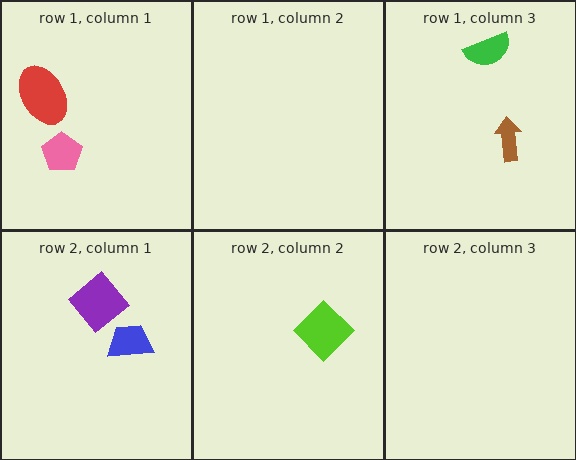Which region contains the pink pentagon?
The row 1, column 1 region.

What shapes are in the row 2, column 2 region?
The lime diamond.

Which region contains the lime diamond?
The row 2, column 2 region.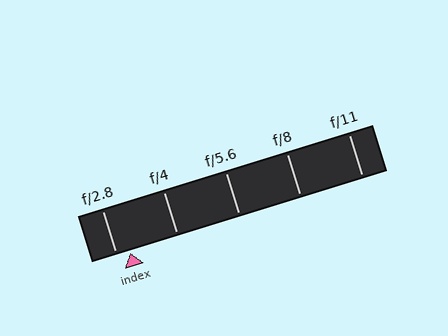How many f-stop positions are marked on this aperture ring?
There are 5 f-stop positions marked.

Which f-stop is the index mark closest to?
The index mark is closest to f/2.8.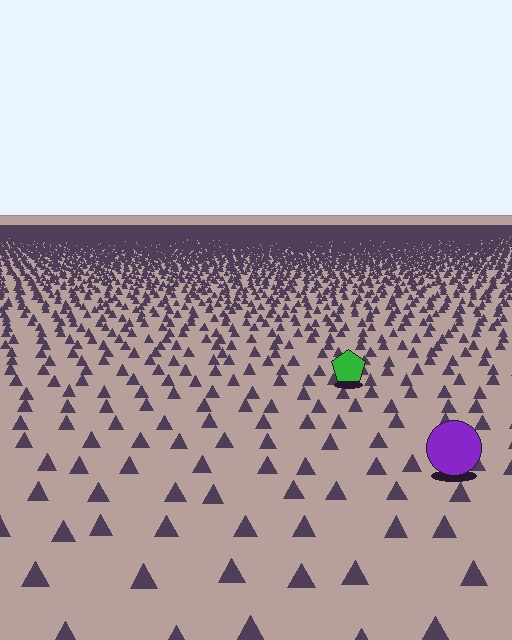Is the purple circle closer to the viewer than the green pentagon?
Yes. The purple circle is closer — you can tell from the texture gradient: the ground texture is coarser near it.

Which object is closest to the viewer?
The purple circle is closest. The texture marks near it are larger and more spread out.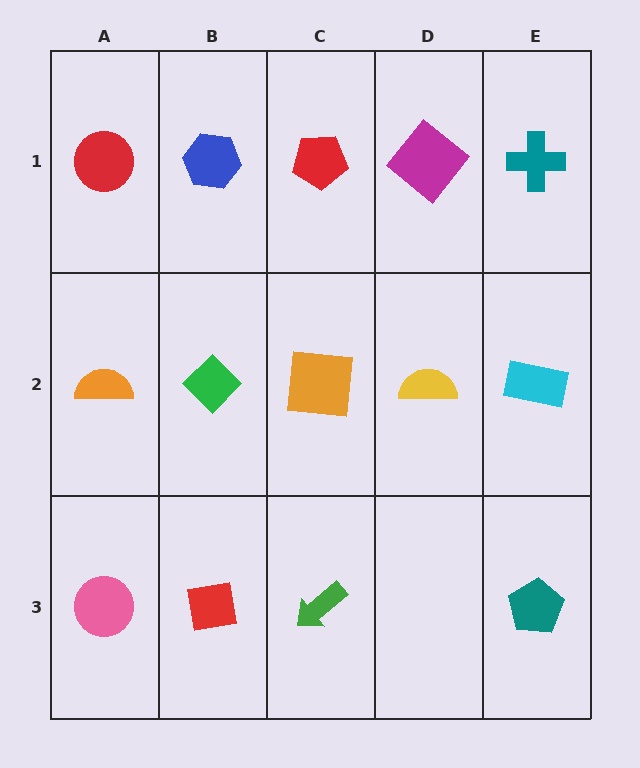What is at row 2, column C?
An orange square.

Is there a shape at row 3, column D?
No, that cell is empty.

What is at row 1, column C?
A red pentagon.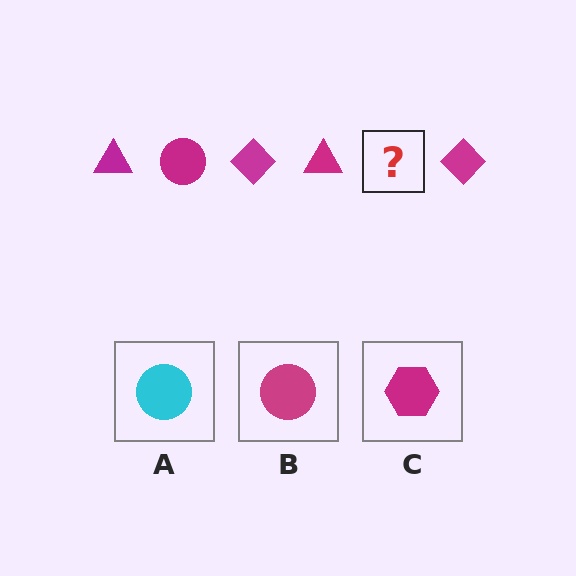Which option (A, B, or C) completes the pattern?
B.